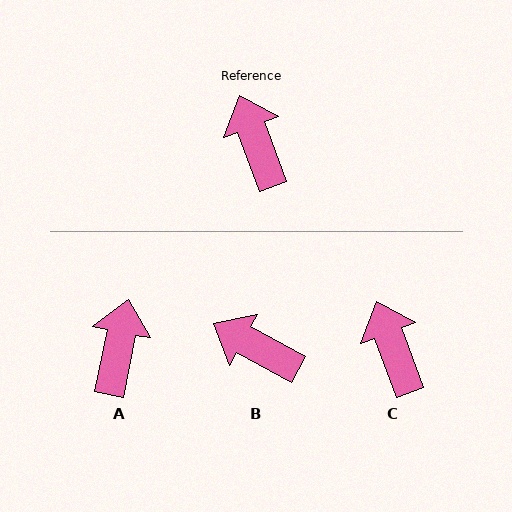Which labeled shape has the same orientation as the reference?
C.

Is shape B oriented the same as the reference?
No, it is off by about 41 degrees.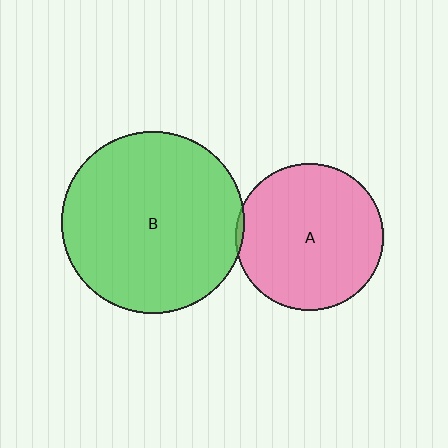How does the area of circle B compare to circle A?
Approximately 1.5 times.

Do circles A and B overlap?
Yes.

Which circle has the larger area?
Circle B (green).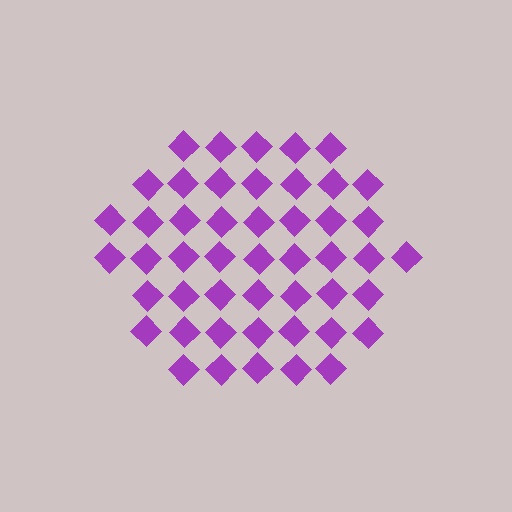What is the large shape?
The large shape is a hexagon.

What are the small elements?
The small elements are diamonds.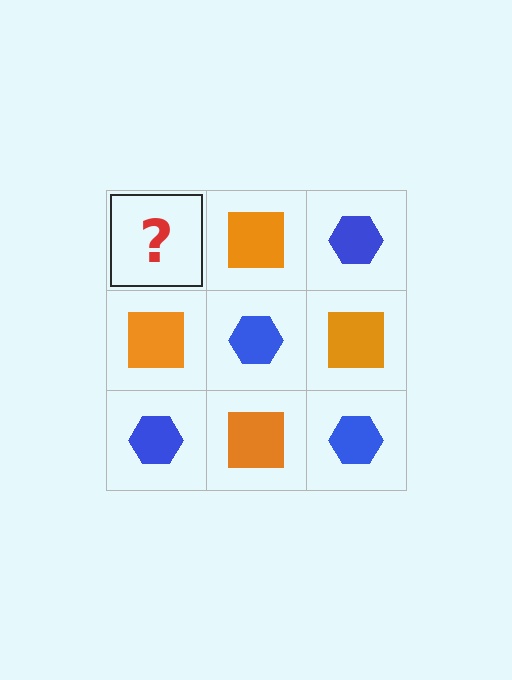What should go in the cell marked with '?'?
The missing cell should contain a blue hexagon.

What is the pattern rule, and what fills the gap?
The rule is that it alternates blue hexagon and orange square in a checkerboard pattern. The gap should be filled with a blue hexagon.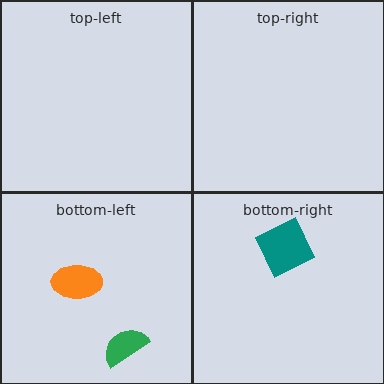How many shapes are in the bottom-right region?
1.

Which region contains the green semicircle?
The bottom-left region.